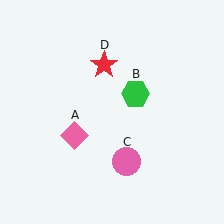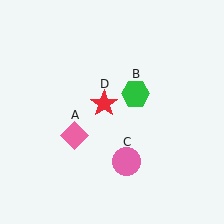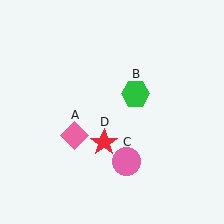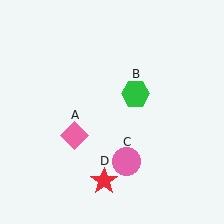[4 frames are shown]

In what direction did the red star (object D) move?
The red star (object D) moved down.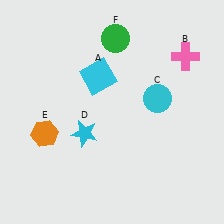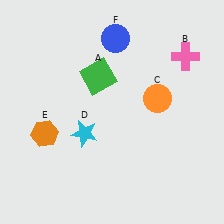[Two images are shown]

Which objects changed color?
A changed from cyan to green. C changed from cyan to orange. F changed from green to blue.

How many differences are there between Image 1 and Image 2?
There are 3 differences between the two images.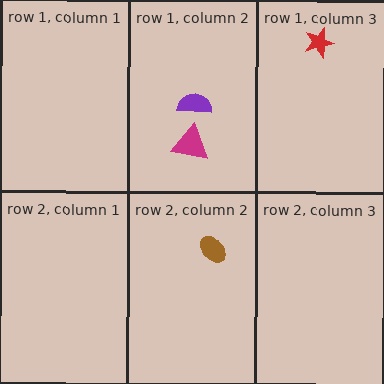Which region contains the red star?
The row 1, column 3 region.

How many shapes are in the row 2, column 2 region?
1.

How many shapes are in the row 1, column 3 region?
1.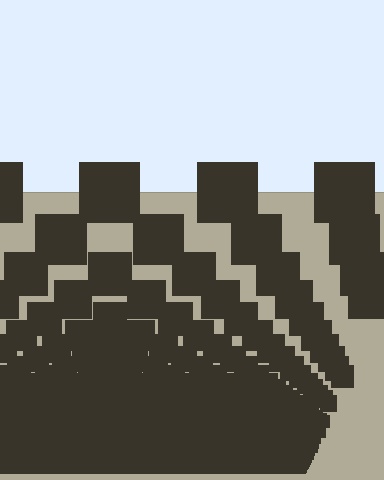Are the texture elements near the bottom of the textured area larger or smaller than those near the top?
Smaller. The gradient is inverted — elements near the bottom are smaller and denser.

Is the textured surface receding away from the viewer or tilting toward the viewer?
The surface appears to tilt toward the viewer. Texture elements get larger and sparser toward the top.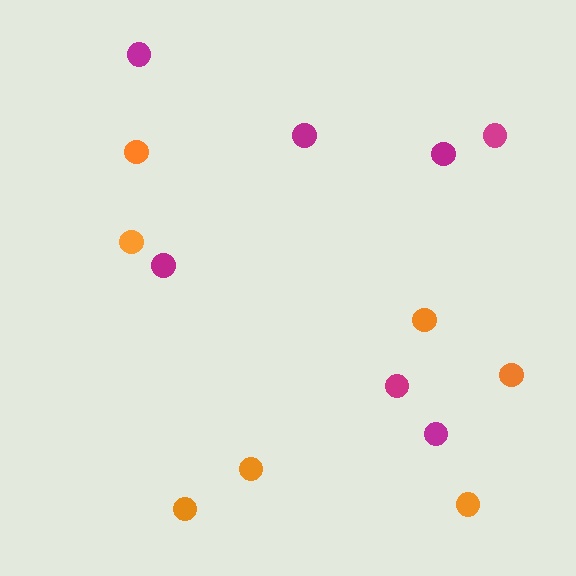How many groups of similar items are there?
There are 2 groups: one group of orange circles (7) and one group of magenta circles (7).